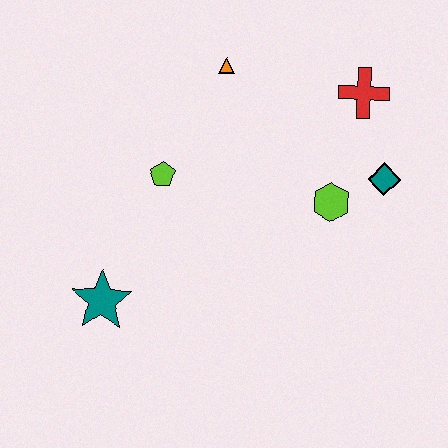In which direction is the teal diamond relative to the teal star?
The teal diamond is to the right of the teal star.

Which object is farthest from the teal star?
The red cross is farthest from the teal star.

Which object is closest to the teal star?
The lime pentagon is closest to the teal star.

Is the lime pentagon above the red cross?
No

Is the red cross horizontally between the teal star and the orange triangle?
No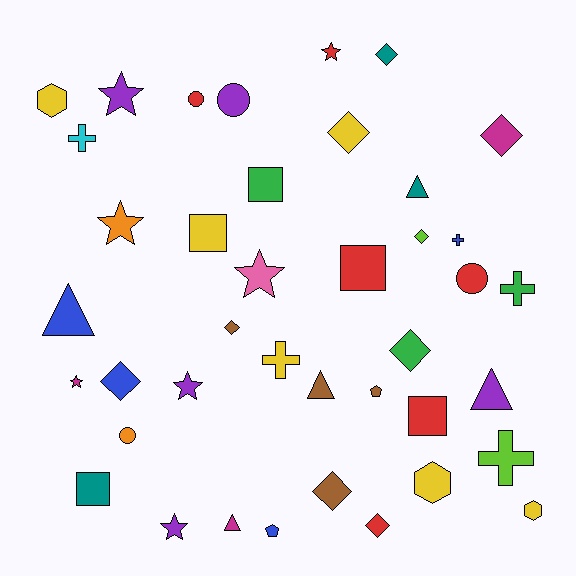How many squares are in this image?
There are 5 squares.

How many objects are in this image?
There are 40 objects.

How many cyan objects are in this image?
There is 1 cyan object.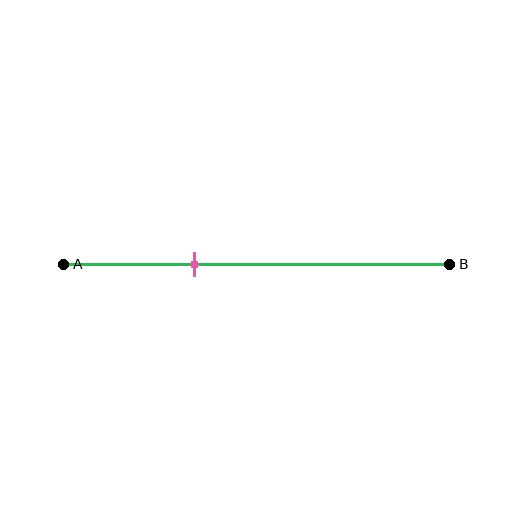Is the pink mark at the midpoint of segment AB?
No, the mark is at about 35% from A, not at the 50% midpoint.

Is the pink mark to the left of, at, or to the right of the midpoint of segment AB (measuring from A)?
The pink mark is to the left of the midpoint of segment AB.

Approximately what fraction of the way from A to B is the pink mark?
The pink mark is approximately 35% of the way from A to B.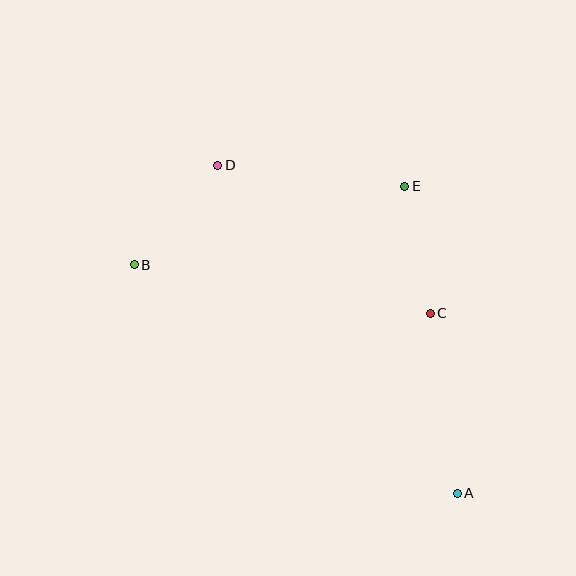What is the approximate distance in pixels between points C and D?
The distance between C and D is approximately 259 pixels.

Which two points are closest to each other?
Points C and E are closest to each other.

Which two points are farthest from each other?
Points A and D are farthest from each other.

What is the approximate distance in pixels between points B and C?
The distance between B and C is approximately 300 pixels.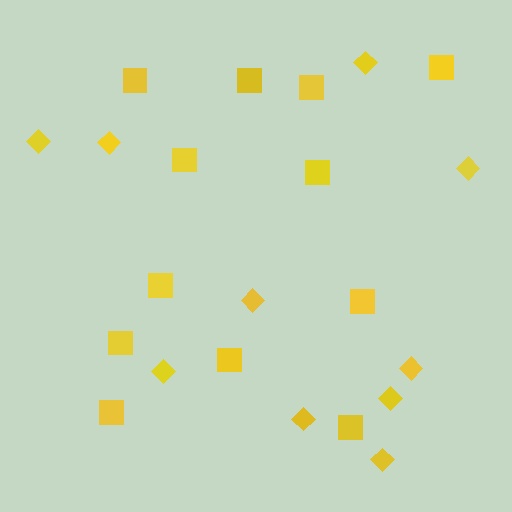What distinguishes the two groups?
There are 2 groups: one group of squares (12) and one group of diamonds (10).